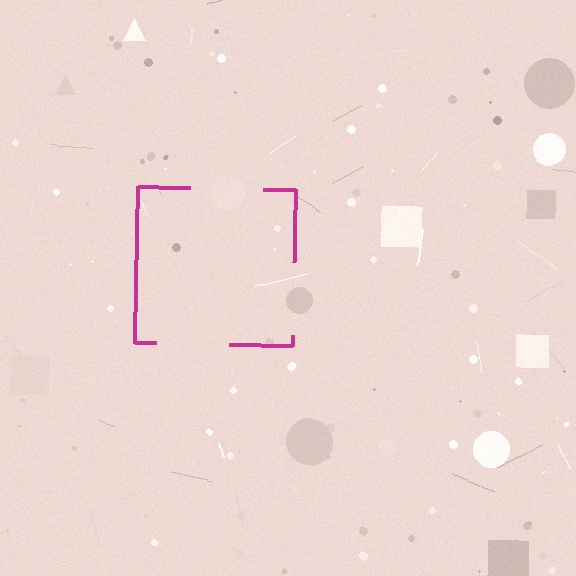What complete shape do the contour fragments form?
The contour fragments form a square.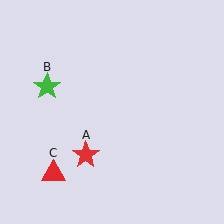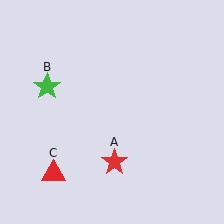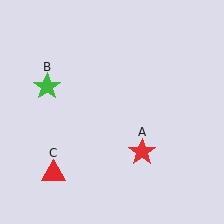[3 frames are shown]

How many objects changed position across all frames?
1 object changed position: red star (object A).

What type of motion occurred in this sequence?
The red star (object A) rotated counterclockwise around the center of the scene.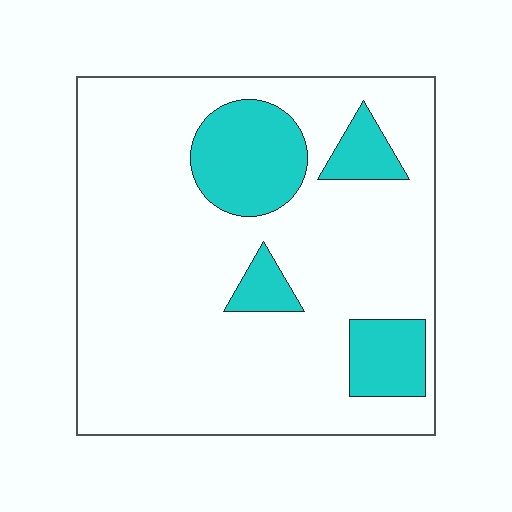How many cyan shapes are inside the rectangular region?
4.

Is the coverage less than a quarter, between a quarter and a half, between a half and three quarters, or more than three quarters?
Less than a quarter.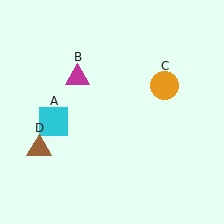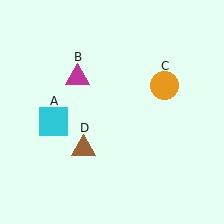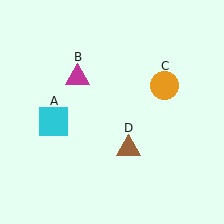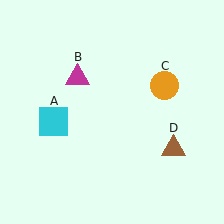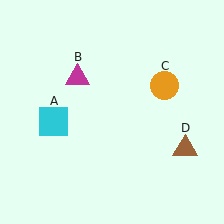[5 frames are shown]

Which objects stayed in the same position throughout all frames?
Cyan square (object A) and magenta triangle (object B) and orange circle (object C) remained stationary.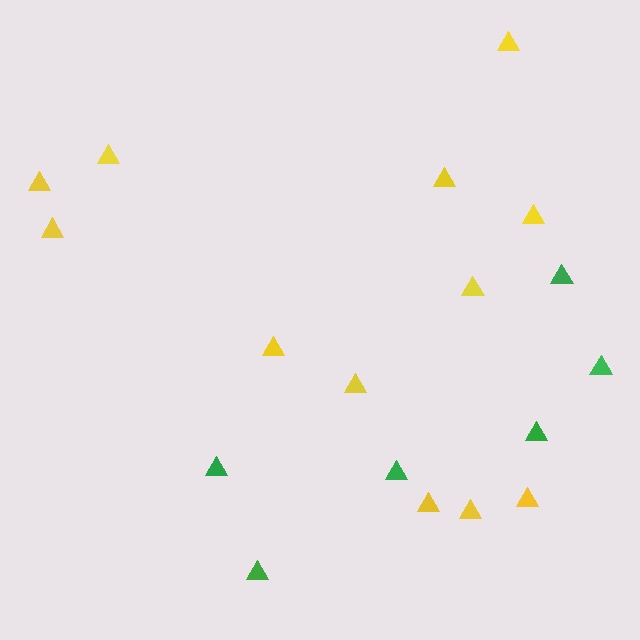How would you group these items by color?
There are 2 groups: one group of yellow triangles (12) and one group of green triangles (6).